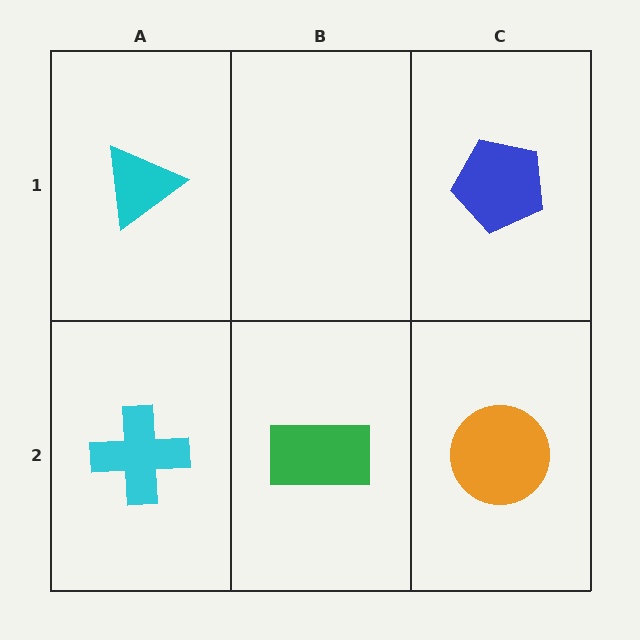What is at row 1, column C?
A blue pentagon.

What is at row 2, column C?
An orange circle.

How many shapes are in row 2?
3 shapes.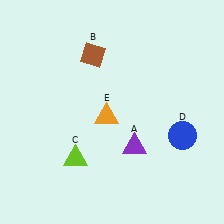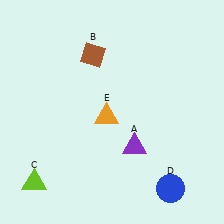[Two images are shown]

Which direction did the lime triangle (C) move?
The lime triangle (C) moved left.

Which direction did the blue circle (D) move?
The blue circle (D) moved down.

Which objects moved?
The objects that moved are: the lime triangle (C), the blue circle (D).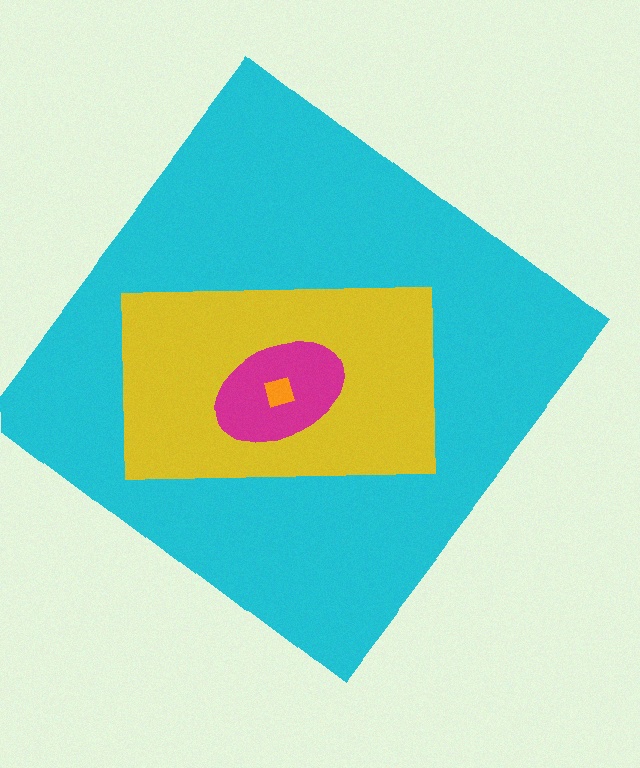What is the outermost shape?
The cyan diamond.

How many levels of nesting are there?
4.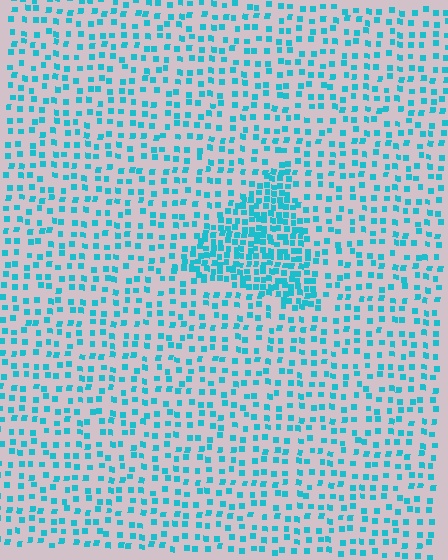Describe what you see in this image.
The image contains small cyan elements arranged at two different densities. A triangle-shaped region is visible where the elements are more densely packed than the surrounding area.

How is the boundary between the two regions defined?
The boundary is defined by a change in element density (approximately 2.4x ratio). All elements are the same color, size, and shape.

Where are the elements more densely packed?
The elements are more densely packed inside the triangle boundary.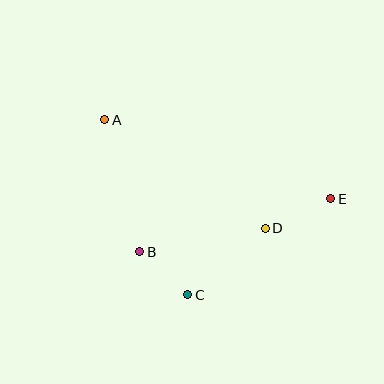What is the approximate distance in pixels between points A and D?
The distance between A and D is approximately 194 pixels.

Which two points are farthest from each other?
Points A and E are farthest from each other.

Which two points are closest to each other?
Points B and C are closest to each other.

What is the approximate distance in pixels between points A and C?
The distance between A and C is approximately 194 pixels.